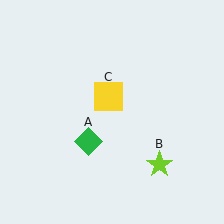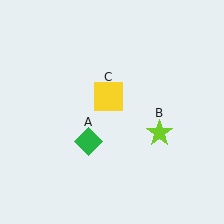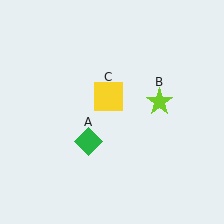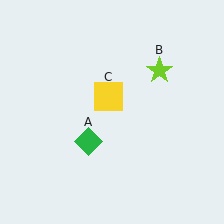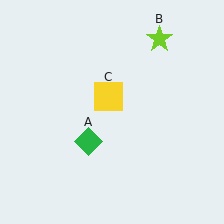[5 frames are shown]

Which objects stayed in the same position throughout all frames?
Green diamond (object A) and yellow square (object C) remained stationary.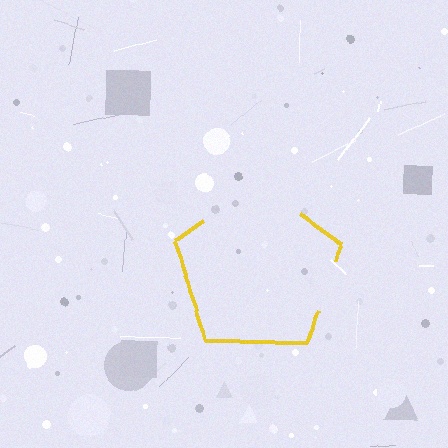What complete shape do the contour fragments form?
The contour fragments form a pentagon.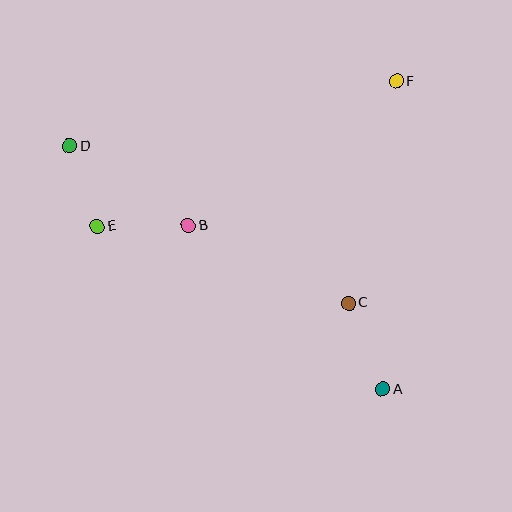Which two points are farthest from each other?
Points A and D are farthest from each other.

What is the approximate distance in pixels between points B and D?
The distance between B and D is approximately 143 pixels.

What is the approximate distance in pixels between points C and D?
The distance between C and D is approximately 320 pixels.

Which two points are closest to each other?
Points D and E are closest to each other.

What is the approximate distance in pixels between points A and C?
The distance between A and C is approximately 93 pixels.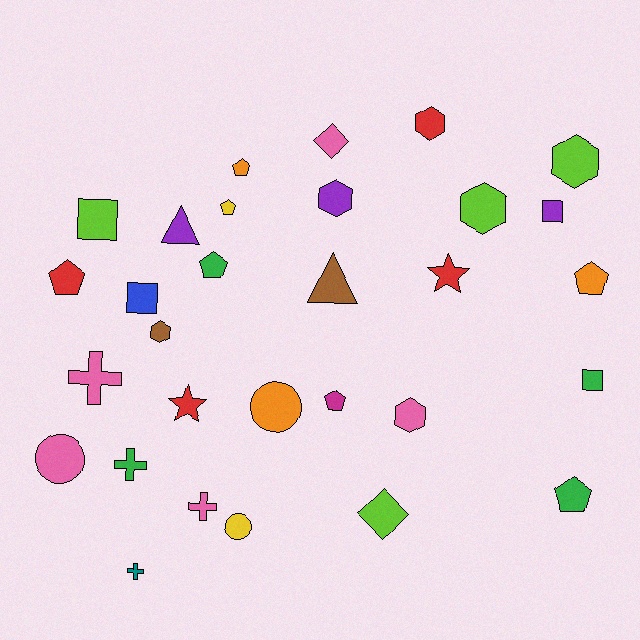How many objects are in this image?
There are 30 objects.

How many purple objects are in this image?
There are 3 purple objects.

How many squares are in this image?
There are 4 squares.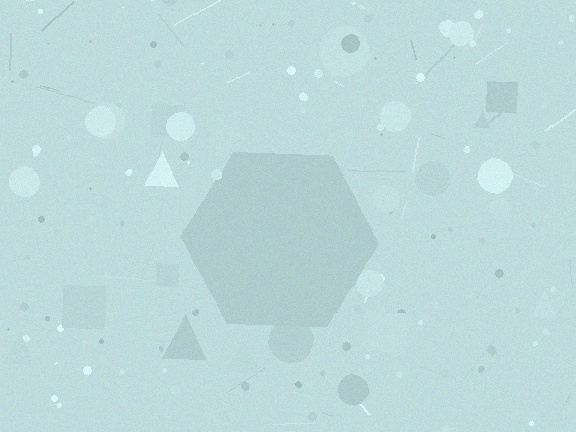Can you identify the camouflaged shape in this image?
The camouflaged shape is a hexagon.